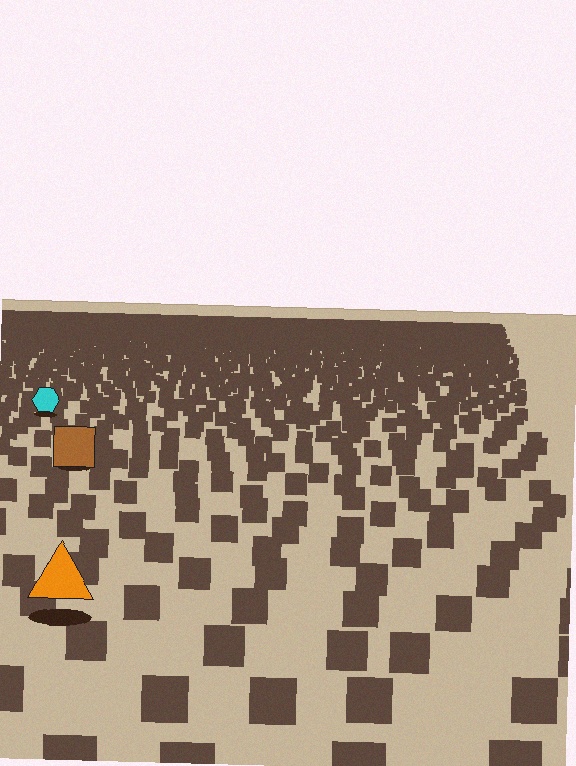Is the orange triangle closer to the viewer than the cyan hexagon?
Yes. The orange triangle is closer — you can tell from the texture gradient: the ground texture is coarser near it.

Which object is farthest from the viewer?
The cyan hexagon is farthest from the viewer. It appears smaller and the ground texture around it is denser.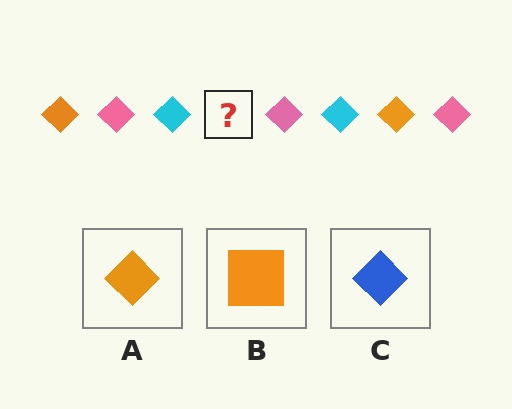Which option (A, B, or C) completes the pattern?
A.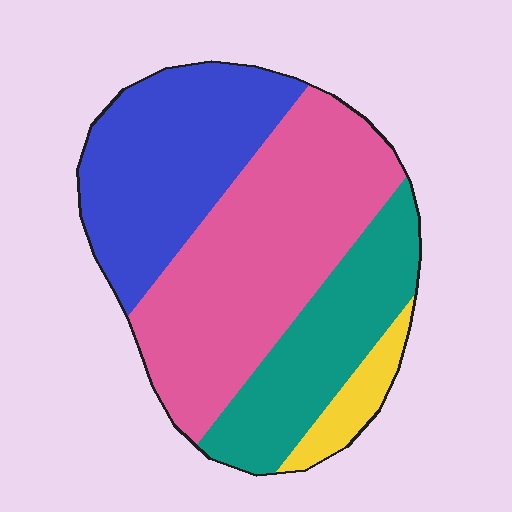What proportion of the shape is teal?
Teal covers around 20% of the shape.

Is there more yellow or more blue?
Blue.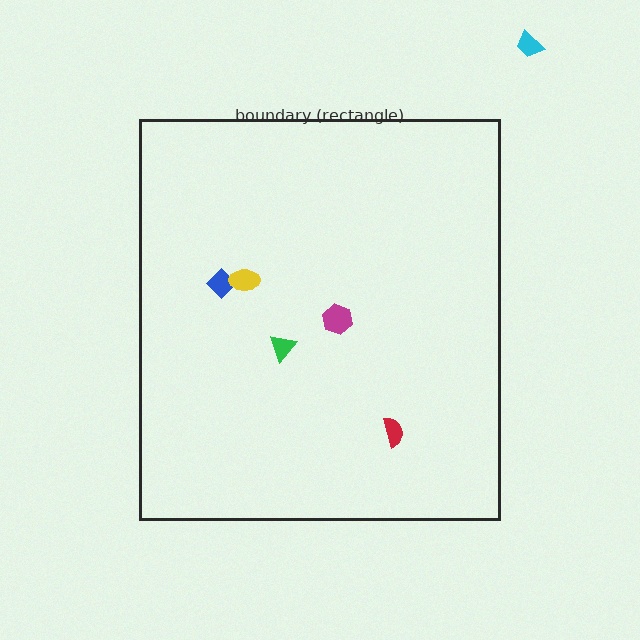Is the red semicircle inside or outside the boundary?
Inside.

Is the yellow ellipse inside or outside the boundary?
Inside.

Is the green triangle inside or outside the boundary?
Inside.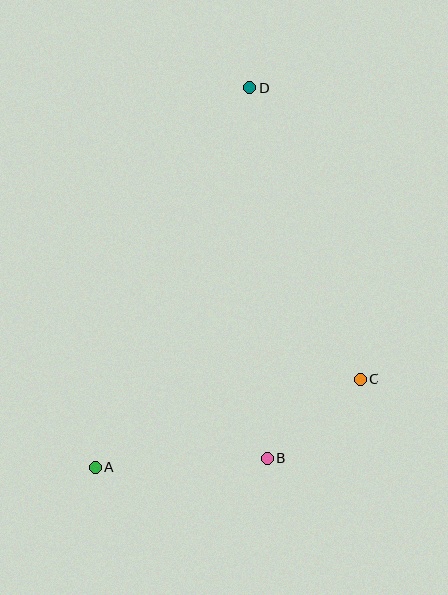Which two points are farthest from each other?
Points A and D are farthest from each other.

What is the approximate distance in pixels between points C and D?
The distance between C and D is approximately 312 pixels.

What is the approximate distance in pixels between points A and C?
The distance between A and C is approximately 279 pixels.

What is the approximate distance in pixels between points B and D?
The distance between B and D is approximately 371 pixels.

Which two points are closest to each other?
Points B and C are closest to each other.